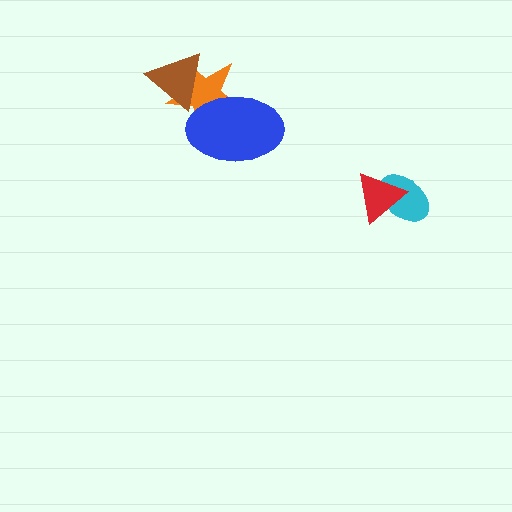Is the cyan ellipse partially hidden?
Yes, it is partially covered by another shape.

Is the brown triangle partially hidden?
No, no other shape covers it.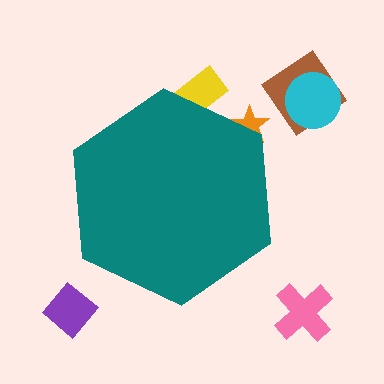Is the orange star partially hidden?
Yes, the orange star is partially hidden behind the teal hexagon.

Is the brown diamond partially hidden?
No, the brown diamond is fully visible.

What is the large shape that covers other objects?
A teal hexagon.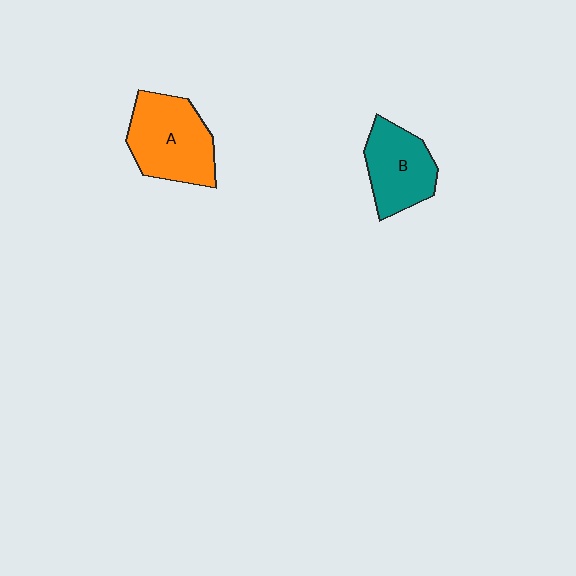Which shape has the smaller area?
Shape B (teal).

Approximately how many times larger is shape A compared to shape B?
Approximately 1.3 times.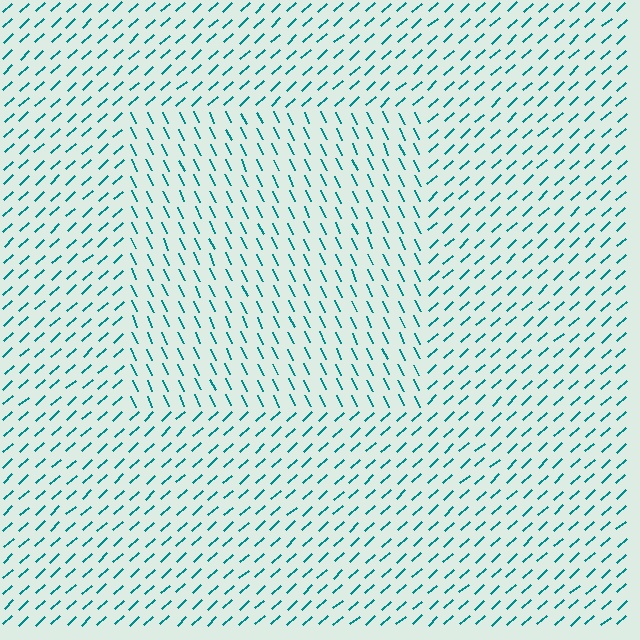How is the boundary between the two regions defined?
The boundary is defined purely by a change in line orientation (approximately 73 degrees difference). All lines are the same color and thickness.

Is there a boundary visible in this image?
Yes, there is a texture boundary formed by a change in line orientation.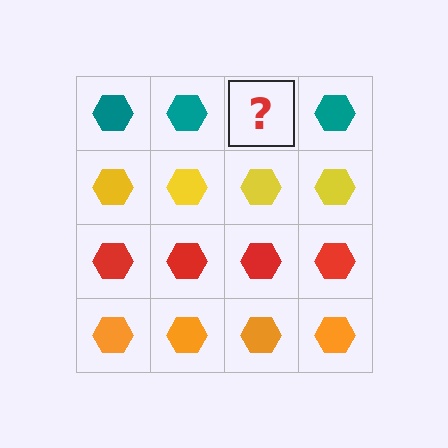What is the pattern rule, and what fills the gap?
The rule is that each row has a consistent color. The gap should be filled with a teal hexagon.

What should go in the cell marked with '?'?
The missing cell should contain a teal hexagon.